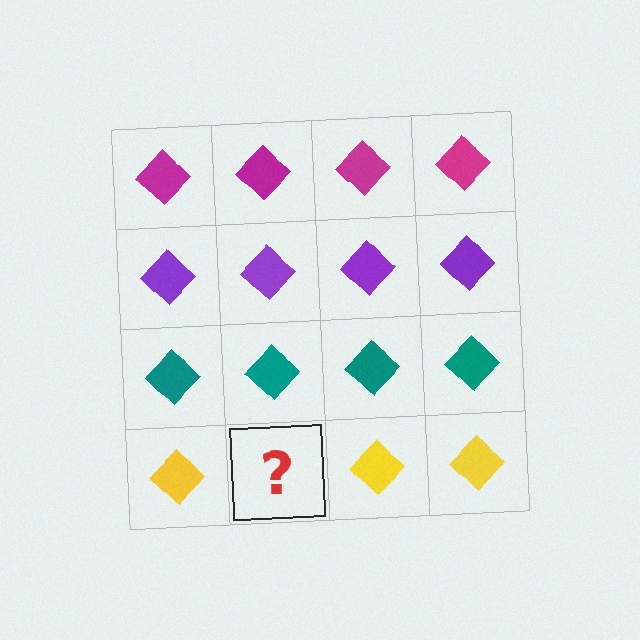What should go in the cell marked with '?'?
The missing cell should contain a yellow diamond.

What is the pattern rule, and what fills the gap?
The rule is that each row has a consistent color. The gap should be filled with a yellow diamond.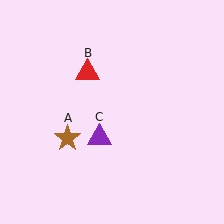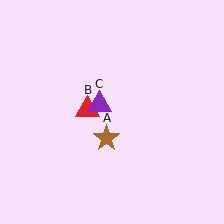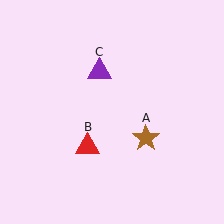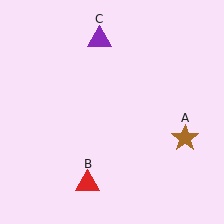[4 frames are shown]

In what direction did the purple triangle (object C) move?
The purple triangle (object C) moved up.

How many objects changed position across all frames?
3 objects changed position: brown star (object A), red triangle (object B), purple triangle (object C).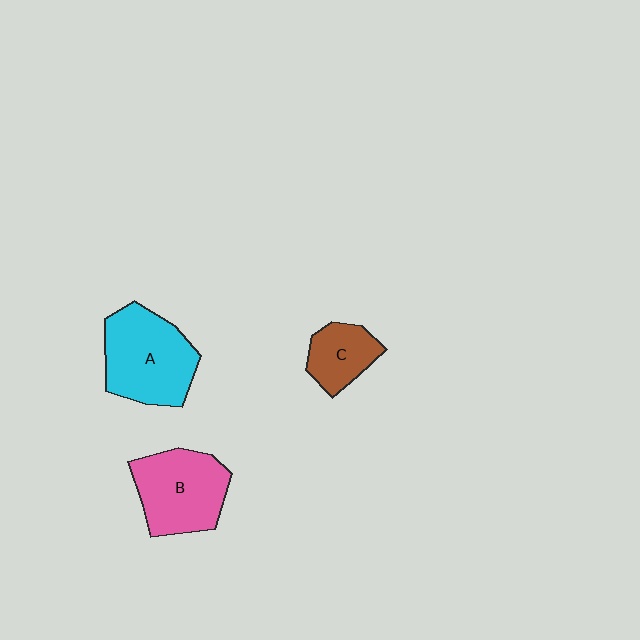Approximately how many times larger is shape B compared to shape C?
Approximately 1.8 times.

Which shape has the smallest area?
Shape C (brown).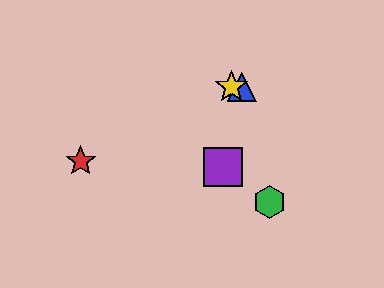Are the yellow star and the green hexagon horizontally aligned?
No, the yellow star is at y≈87 and the green hexagon is at y≈202.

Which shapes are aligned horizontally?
The blue triangle, the yellow star are aligned horizontally.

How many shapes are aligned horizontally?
2 shapes (the blue triangle, the yellow star) are aligned horizontally.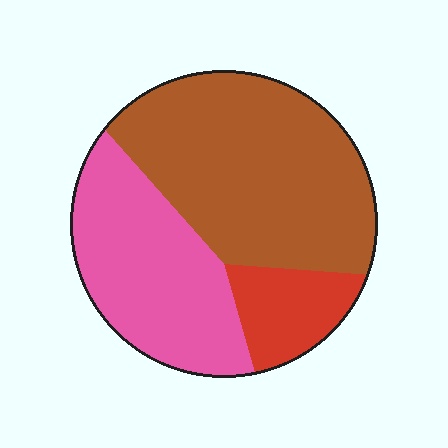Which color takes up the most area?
Brown, at roughly 50%.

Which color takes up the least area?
Red, at roughly 15%.